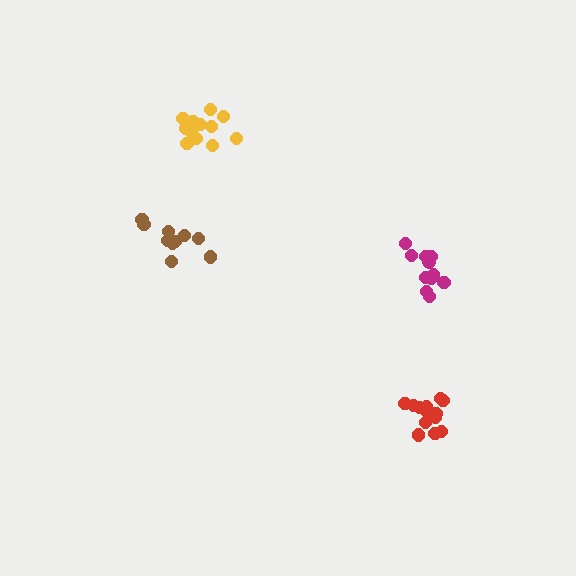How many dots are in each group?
Group 1: 15 dots, Group 2: 10 dots, Group 3: 12 dots, Group 4: 12 dots (49 total).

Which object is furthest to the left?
The brown cluster is leftmost.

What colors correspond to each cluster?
The clusters are colored: red, brown, yellow, magenta.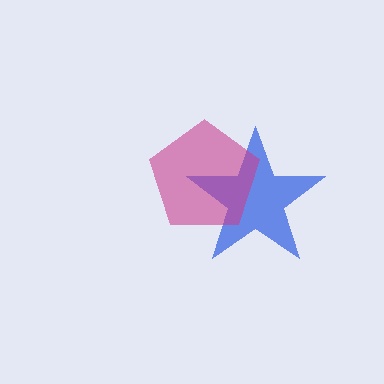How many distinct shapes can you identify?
There are 2 distinct shapes: a blue star, a magenta pentagon.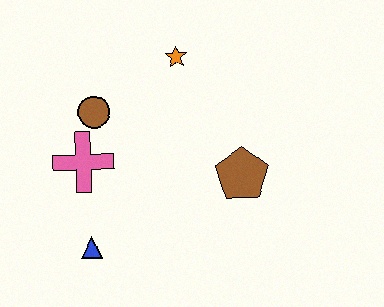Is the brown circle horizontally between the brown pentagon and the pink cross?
Yes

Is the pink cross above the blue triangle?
Yes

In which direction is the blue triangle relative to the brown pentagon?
The blue triangle is to the left of the brown pentagon.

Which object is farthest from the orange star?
The blue triangle is farthest from the orange star.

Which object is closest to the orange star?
The brown circle is closest to the orange star.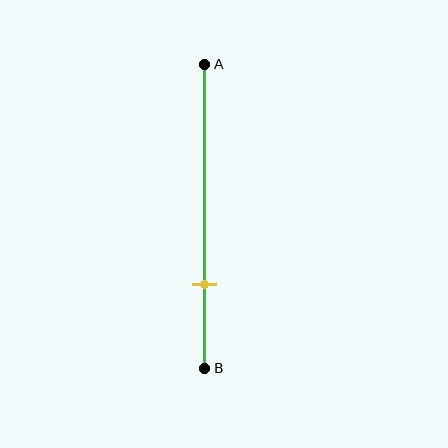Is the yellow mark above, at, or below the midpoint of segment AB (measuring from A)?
The yellow mark is below the midpoint of segment AB.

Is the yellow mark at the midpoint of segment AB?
No, the mark is at about 70% from A, not at the 50% midpoint.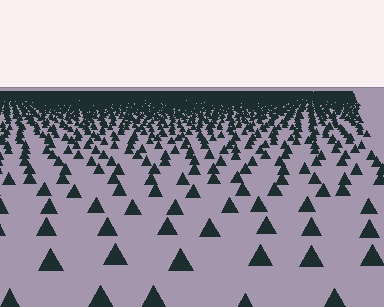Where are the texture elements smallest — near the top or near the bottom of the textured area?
Near the top.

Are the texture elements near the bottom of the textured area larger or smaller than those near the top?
Larger. Near the bottom, elements are closer to the viewer and appear at a bigger on-screen size.